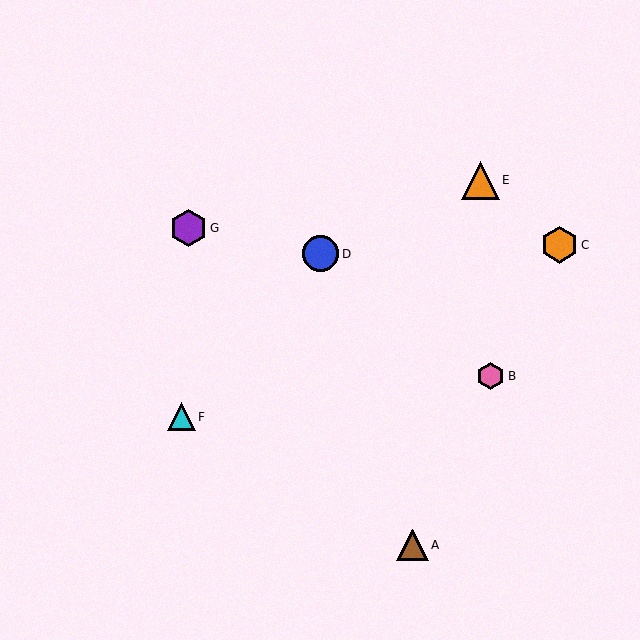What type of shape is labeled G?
Shape G is a purple hexagon.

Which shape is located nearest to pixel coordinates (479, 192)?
The orange triangle (labeled E) at (480, 180) is nearest to that location.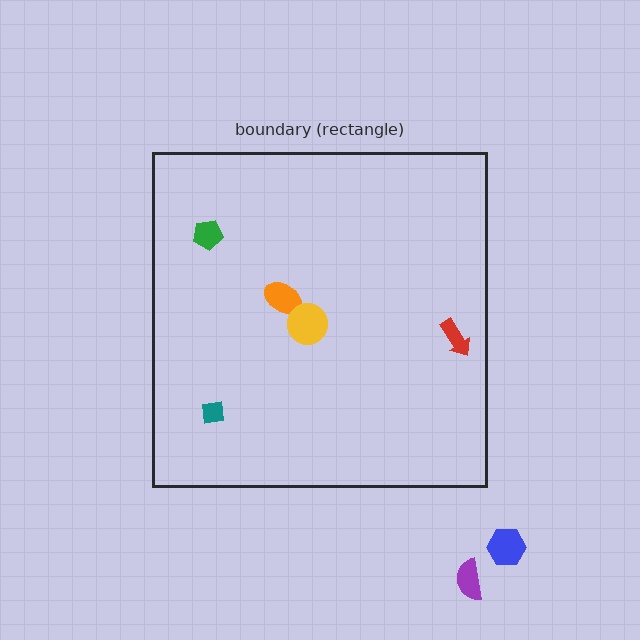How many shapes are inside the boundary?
5 inside, 2 outside.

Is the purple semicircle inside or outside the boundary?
Outside.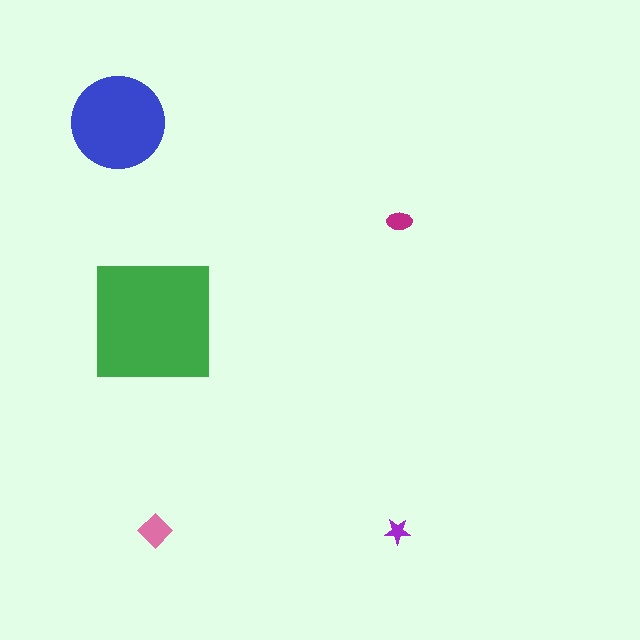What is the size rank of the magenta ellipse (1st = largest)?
4th.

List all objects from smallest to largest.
The purple star, the magenta ellipse, the pink diamond, the blue circle, the green square.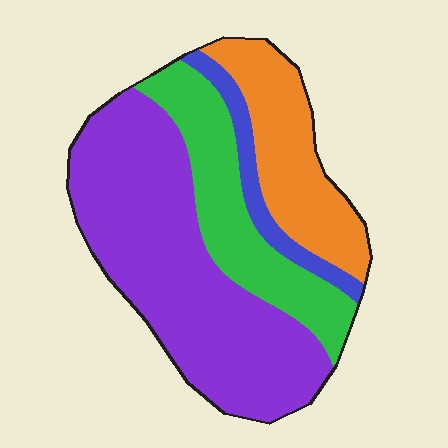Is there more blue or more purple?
Purple.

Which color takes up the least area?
Blue, at roughly 10%.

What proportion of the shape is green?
Green takes up about one fifth (1/5) of the shape.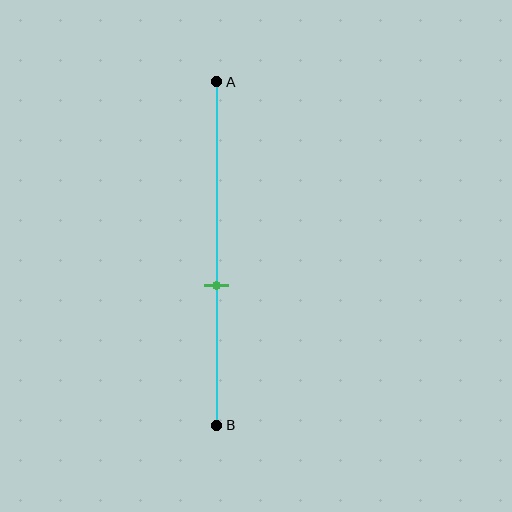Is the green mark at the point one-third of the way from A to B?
No, the mark is at about 60% from A, not at the 33% one-third point.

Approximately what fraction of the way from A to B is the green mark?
The green mark is approximately 60% of the way from A to B.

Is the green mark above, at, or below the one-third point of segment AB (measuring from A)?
The green mark is below the one-third point of segment AB.